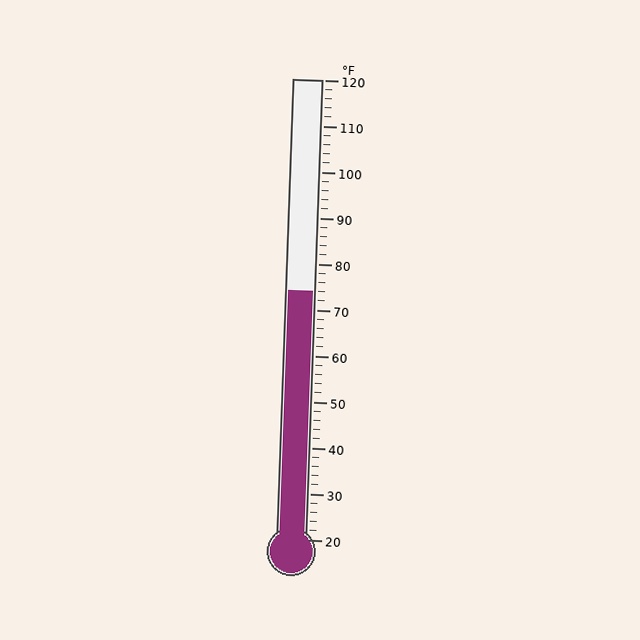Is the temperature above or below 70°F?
The temperature is above 70°F.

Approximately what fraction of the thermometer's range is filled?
The thermometer is filled to approximately 55% of its range.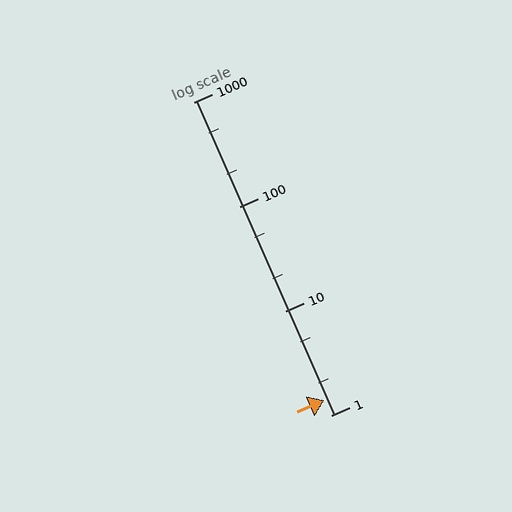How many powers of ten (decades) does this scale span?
The scale spans 3 decades, from 1 to 1000.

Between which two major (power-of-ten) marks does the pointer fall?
The pointer is between 1 and 10.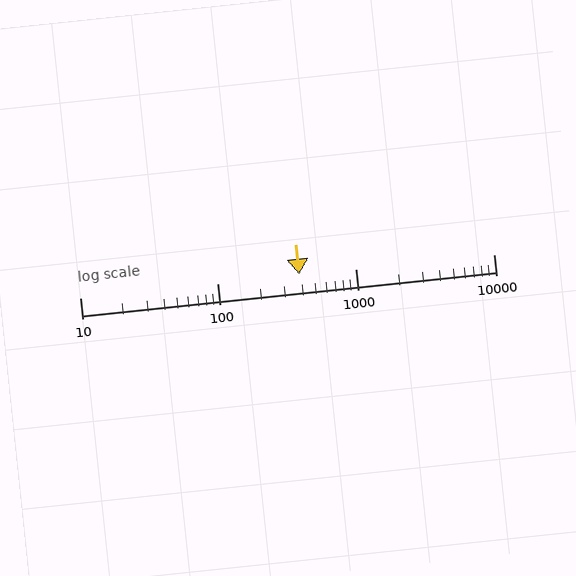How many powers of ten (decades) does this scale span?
The scale spans 3 decades, from 10 to 10000.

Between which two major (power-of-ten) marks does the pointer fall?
The pointer is between 100 and 1000.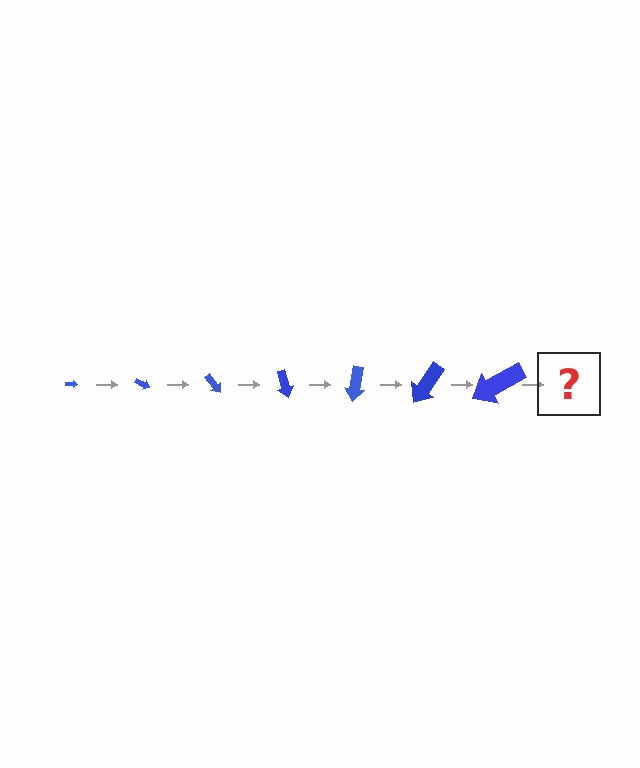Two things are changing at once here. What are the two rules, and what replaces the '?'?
The two rules are that the arrow grows larger each step and it rotates 25 degrees each step. The '?' should be an arrow, larger than the previous one and rotated 175 degrees from the start.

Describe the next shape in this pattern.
It should be an arrow, larger than the previous one and rotated 175 degrees from the start.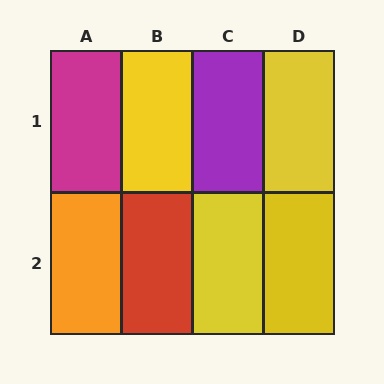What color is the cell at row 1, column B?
Yellow.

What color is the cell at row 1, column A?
Magenta.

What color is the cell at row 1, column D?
Yellow.